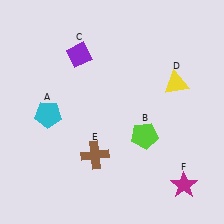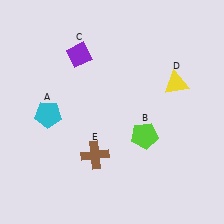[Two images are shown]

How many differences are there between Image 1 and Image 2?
There is 1 difference between the two images.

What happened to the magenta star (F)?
The magenta star (F) was removed in Image 2. It was in the bottom-right area of Image 1.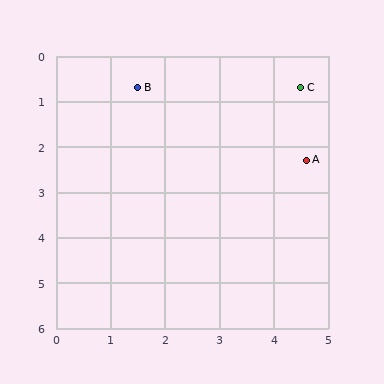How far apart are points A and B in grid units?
Points A and B are about 3.5 grid units apart.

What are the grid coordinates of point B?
Point B is at approximately (1.5, 0.7).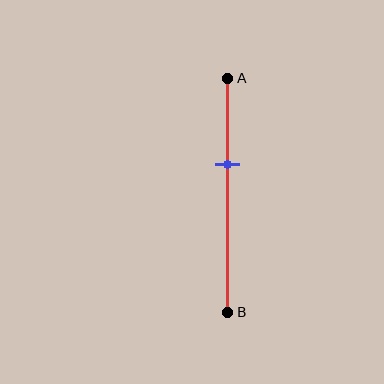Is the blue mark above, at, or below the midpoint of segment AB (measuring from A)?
The blue mark is above the midpoint of segment AB.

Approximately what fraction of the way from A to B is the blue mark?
The blue mark is approximately 35% of the way from A to B.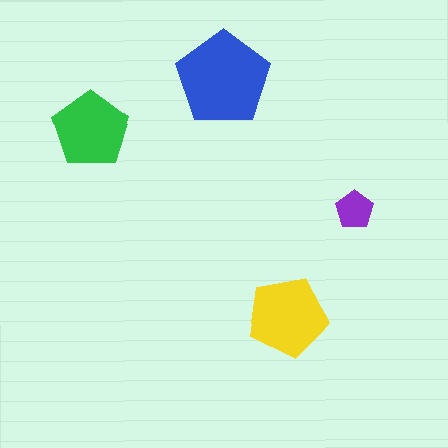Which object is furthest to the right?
The purple pentagon is rightmost.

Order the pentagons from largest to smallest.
the blue one, the yellow one, the green one, the purple one.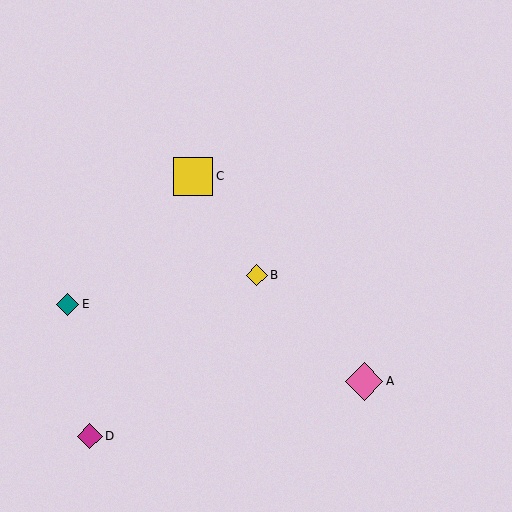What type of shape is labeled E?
Shape E is a teal diamond.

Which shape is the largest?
The yellow square (labeled C) is the largest.